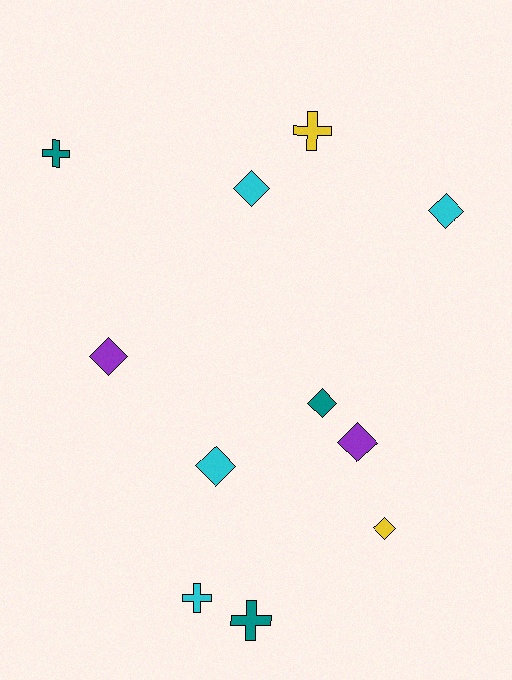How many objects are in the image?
There are 11 objects.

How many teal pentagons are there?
There are no teal pentagons.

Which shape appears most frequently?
Diamond, with 7 objects.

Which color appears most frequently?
Cyan, with 4 objects.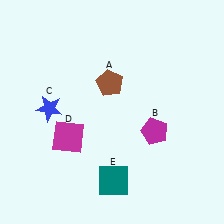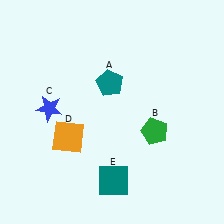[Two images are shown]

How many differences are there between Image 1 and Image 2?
There are 3 differences between the two images.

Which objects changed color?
A changed from brown to teal. B changed from magenta to green. D changed from magenta to orange.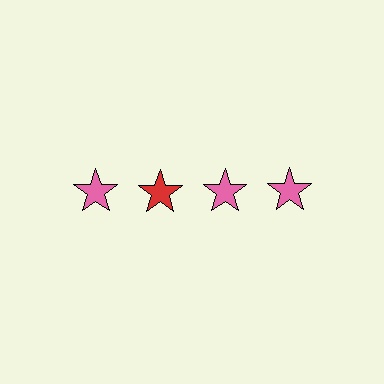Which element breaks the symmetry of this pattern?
The red star in the top row, second from left column breaks the symmetry. All other shapes are pink stars.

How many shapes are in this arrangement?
There are 4 shapes arranged in a grid pattern.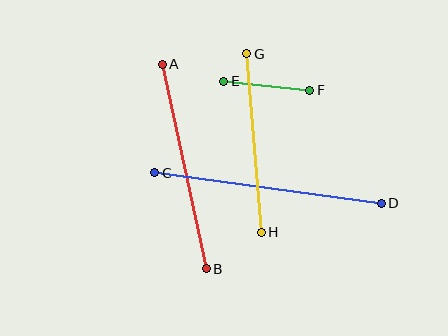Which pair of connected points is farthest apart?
Points C and D are farthest apart.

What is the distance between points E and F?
The distance is approximately 86 pixels.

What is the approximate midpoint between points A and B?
The midpoint is at approximately (184, 167) pixels.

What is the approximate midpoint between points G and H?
The midpoint is at approximately (254, 143) pixels.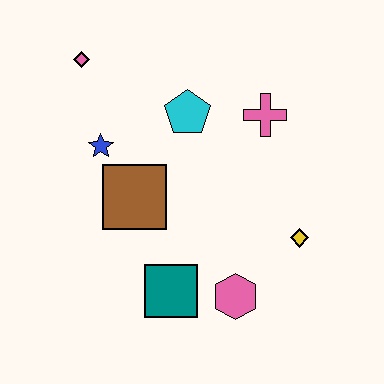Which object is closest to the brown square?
The blue star is closest to the brown square.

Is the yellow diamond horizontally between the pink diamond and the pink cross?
No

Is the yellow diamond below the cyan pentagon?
Yes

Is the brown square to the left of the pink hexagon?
Yes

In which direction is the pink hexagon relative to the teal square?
The pink hexagon is to the right of the teal square.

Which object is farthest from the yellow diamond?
The pink diamond is farthest from the yellow diamond.